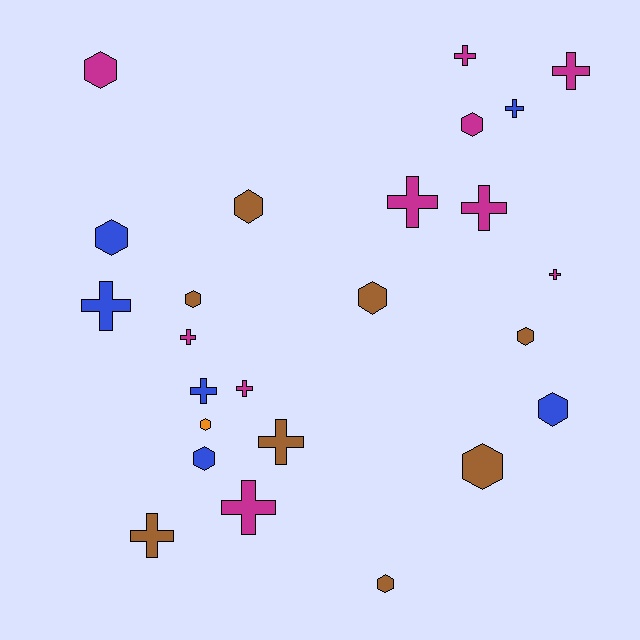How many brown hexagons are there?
There are 6 brown hexagons.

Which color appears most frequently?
Magenta, with 10 objects.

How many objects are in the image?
There are 25 objects.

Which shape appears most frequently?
Cross, with 13 objects.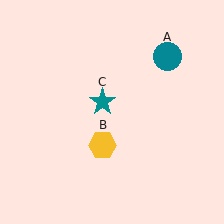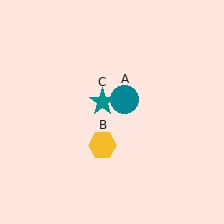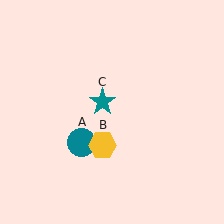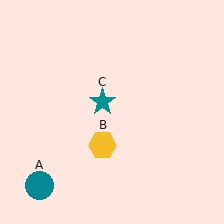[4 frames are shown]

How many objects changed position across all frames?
1 object changed position: teal circle (object A).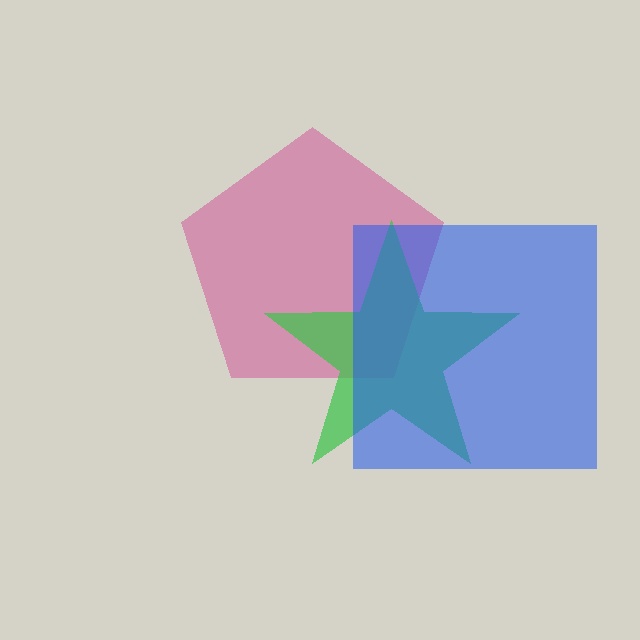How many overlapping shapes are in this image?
There are 3 overlapping shapes in the image.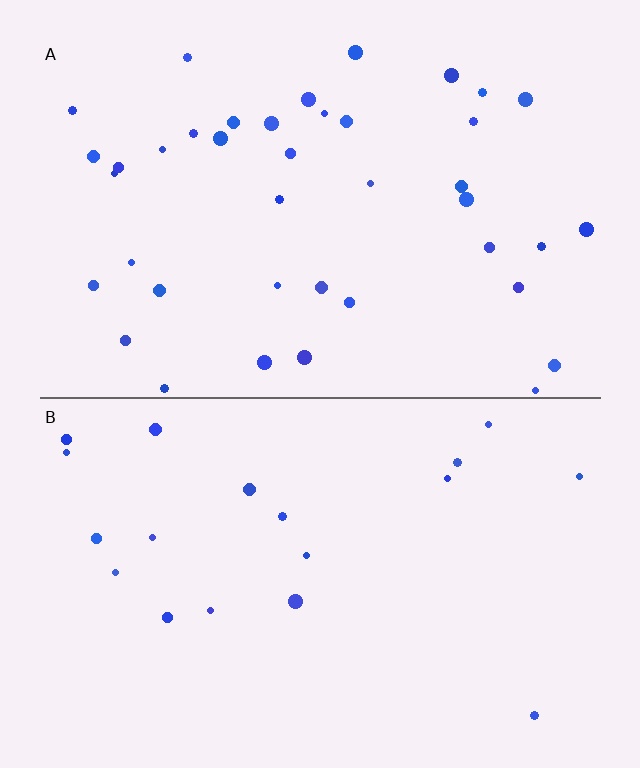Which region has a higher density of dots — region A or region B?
A (the top).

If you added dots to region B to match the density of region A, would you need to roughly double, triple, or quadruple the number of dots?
Approximately double.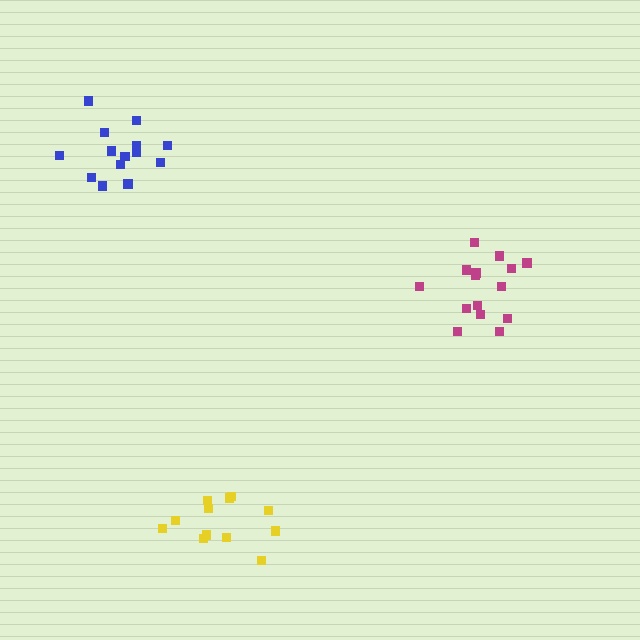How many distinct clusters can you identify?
There are 3 distinct clusters.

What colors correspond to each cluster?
The clusters are colored: yellow, magenta, blue.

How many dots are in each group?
Group 1: 12 dots, Group 2: 15 dots, Group 3: 14 dots (41 total).